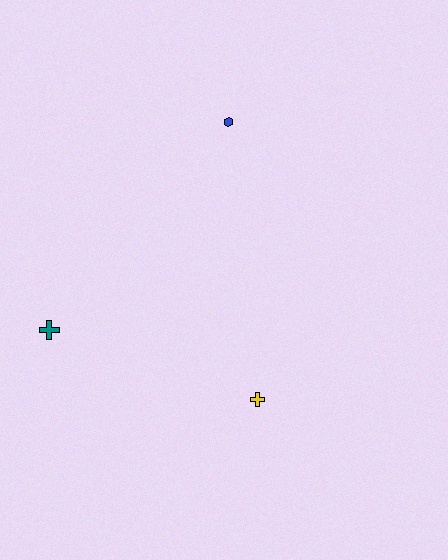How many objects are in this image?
There are 3 objects.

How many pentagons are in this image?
There are no pentagons.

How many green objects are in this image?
There are no green objects.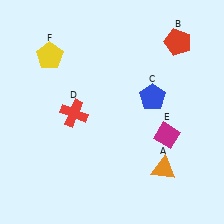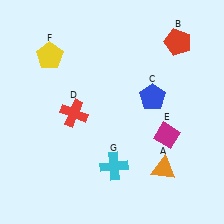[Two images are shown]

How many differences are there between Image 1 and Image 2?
There is 1 difference between the two images.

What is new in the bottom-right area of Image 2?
A cyan cross (G) was added in the bottom-right area of Image 2.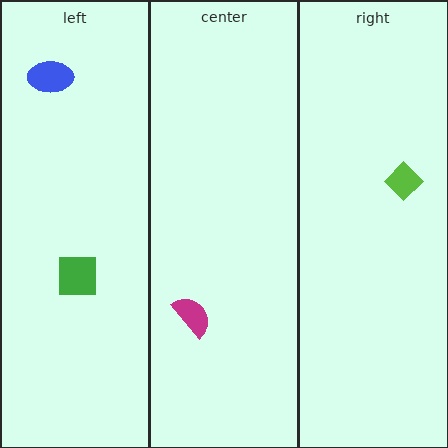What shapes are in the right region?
The lime diamond.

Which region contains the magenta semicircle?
The center region.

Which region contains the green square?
The left region.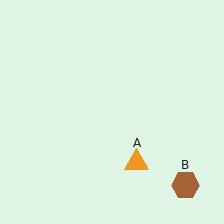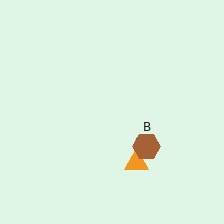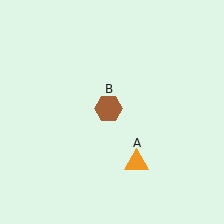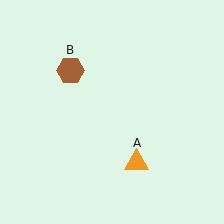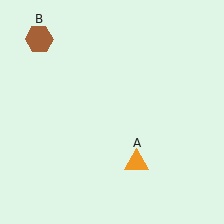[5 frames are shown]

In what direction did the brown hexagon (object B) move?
The brown hexagon (object B) moved up and to the left.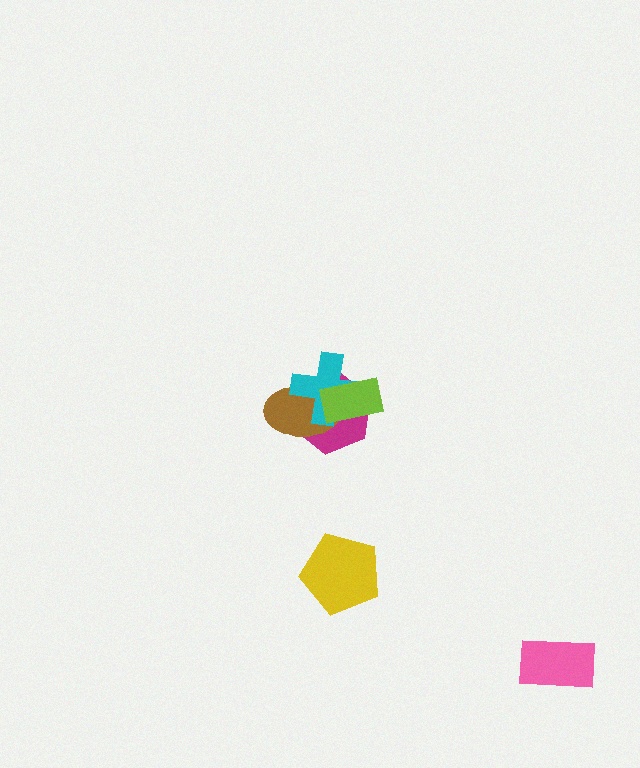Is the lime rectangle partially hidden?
No, no other shape covers it.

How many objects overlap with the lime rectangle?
3 objects overlap with the lime rectangle.